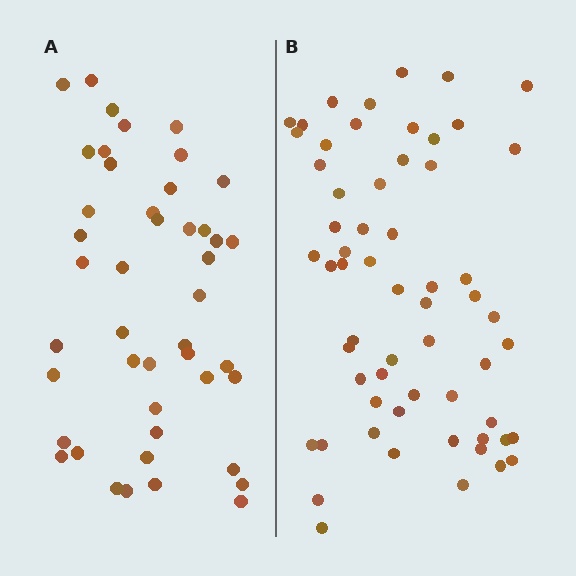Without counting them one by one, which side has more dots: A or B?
Region B (the right region) has more dots.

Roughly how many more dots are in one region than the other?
Region B has approximately 15 more dots than region A.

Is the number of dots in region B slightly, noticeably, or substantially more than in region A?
Region B has noticeably more, but not dramatically so. The ratio is roughly 1.3 to 1.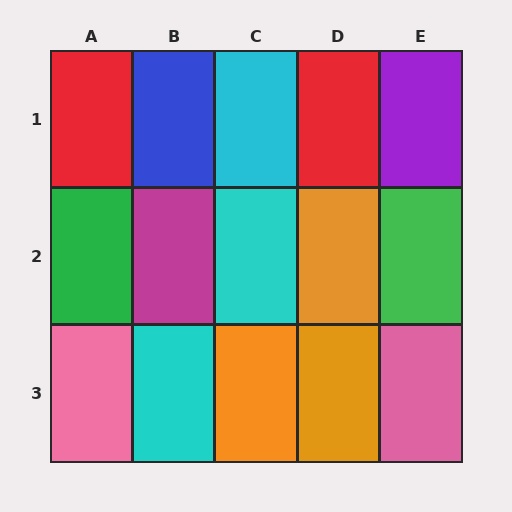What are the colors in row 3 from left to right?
Pink, cyan, orange, orange, pink.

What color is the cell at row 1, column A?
Red.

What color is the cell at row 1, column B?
Blue.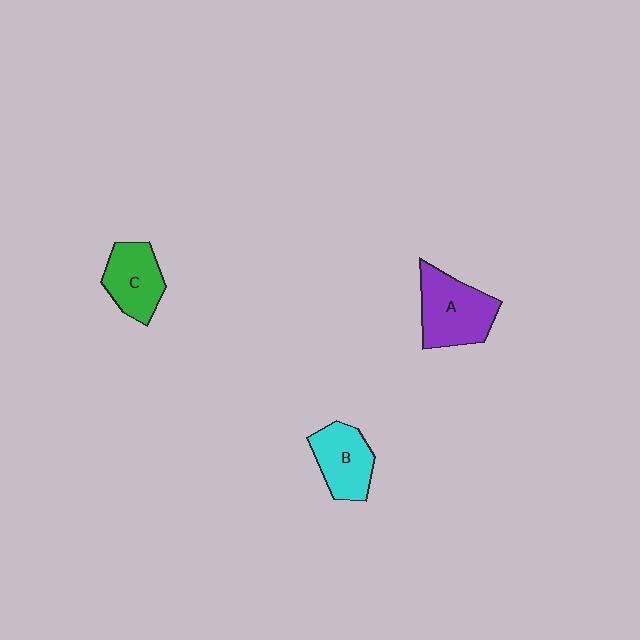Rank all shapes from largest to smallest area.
From largest to smallest: A (purple), B (cyan), C (green).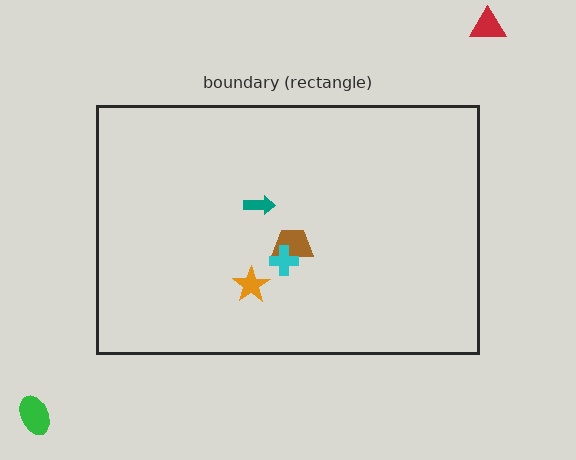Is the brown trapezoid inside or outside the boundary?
Inside.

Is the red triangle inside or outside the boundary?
Outside.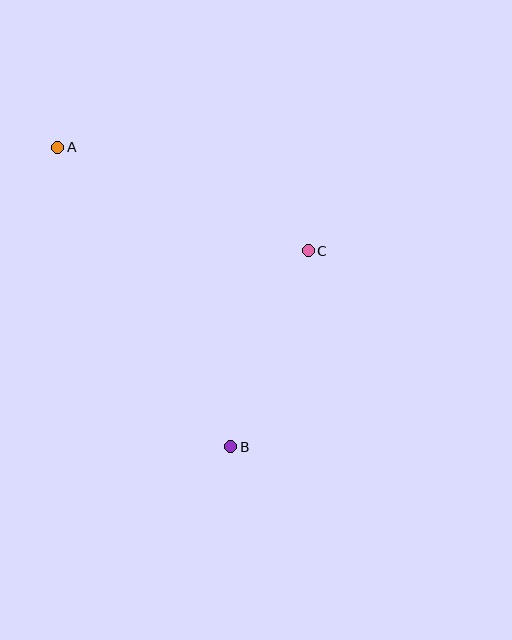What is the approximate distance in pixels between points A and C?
The distance between A and C is approximately 271 pixels.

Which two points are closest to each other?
Points B and C are closest to each other.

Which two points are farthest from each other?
Points A and B are farthest from each other.